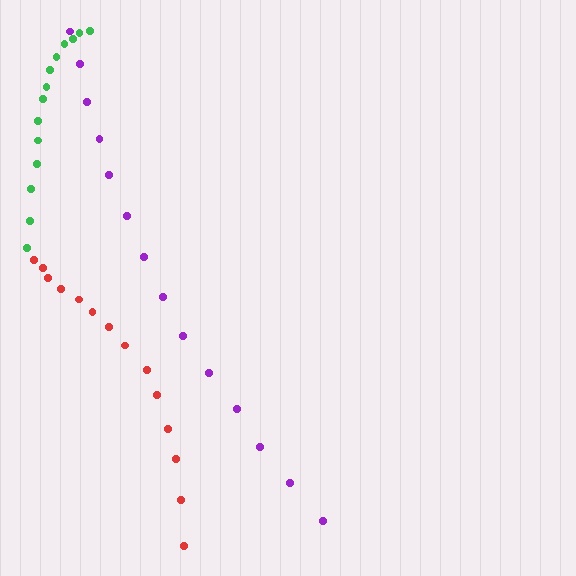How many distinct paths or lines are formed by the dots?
There are 3 distinct paths.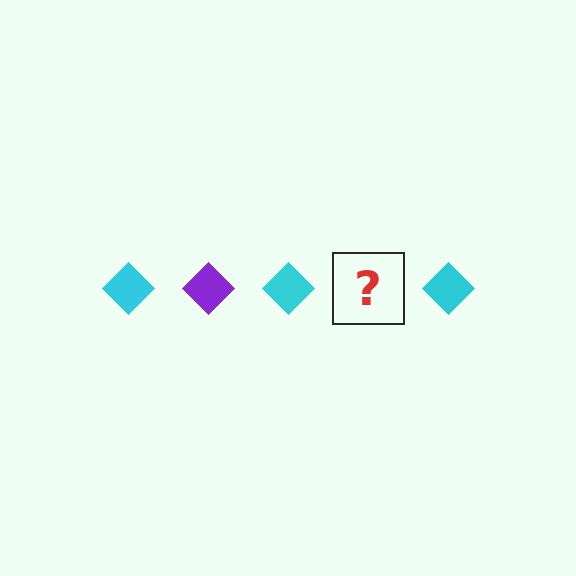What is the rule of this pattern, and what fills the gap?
The rule is that the pattern cycles through cyan, purple diamonds. The gap should be filled with a purple diamond.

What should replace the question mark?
The question mark should be replaced with a purple diamond.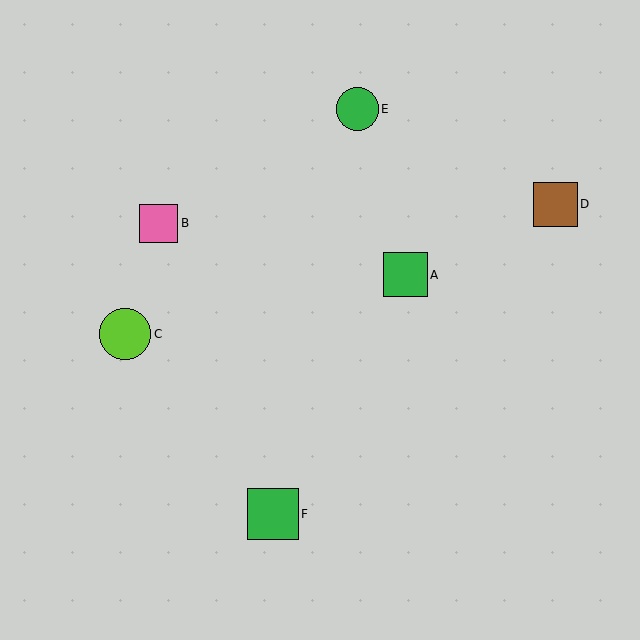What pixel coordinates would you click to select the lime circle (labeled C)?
Click at (125, 334) to select the lime circle C.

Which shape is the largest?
The lime circle (labeled C) is the largest.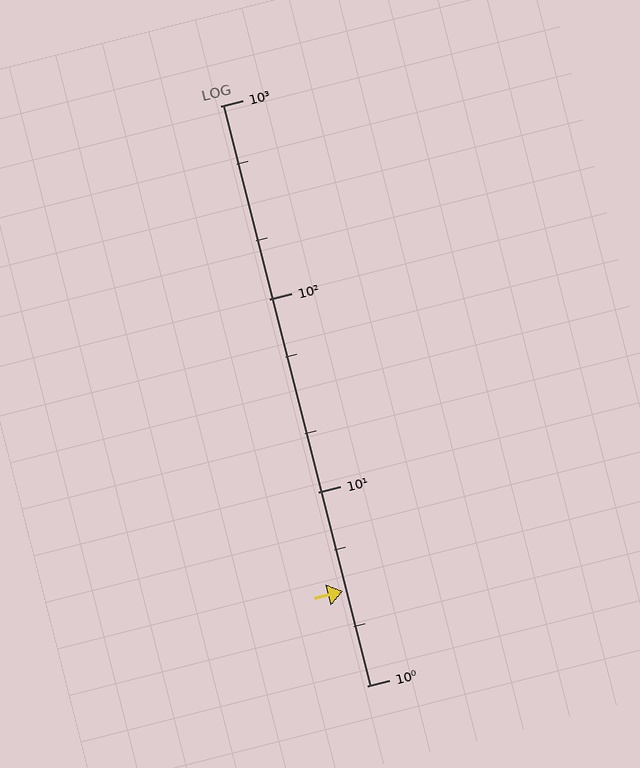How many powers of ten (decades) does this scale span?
The scale spans 3 decades, from 1 to 1000.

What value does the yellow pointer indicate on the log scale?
The pointer indicates approximately 3.1.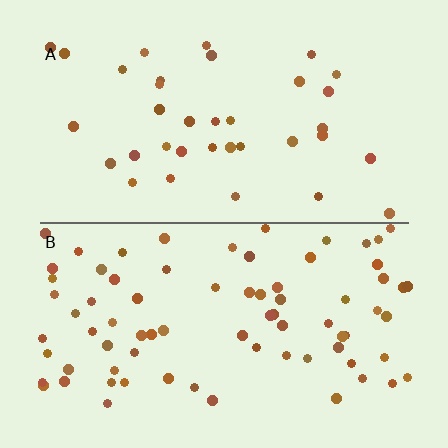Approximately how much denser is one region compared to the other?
Approximately 2.1× — region B over region A.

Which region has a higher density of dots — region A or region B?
B (the bottom).